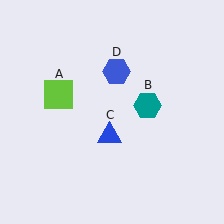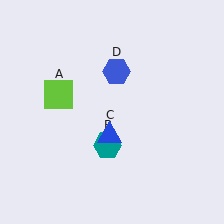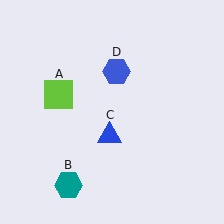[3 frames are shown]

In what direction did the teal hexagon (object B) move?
The teal hexagon (object B) moved down and to the left.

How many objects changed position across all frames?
1 object changed position: teal hexagon (object B).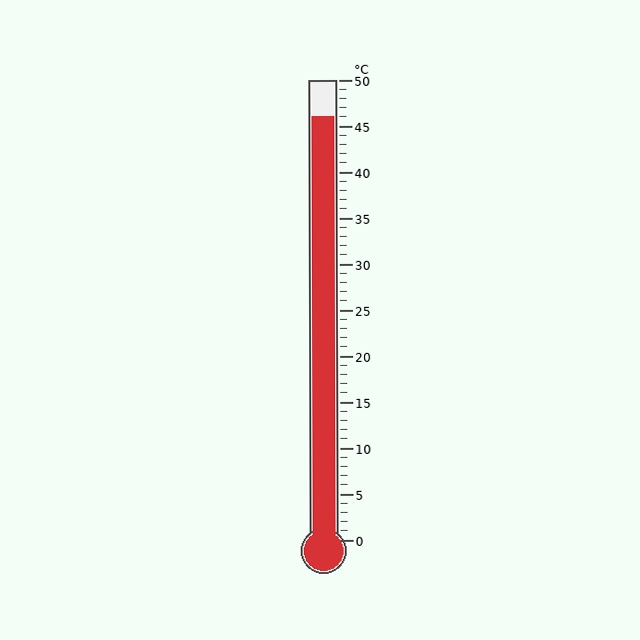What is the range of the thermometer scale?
The thermometer scale ranges from 0°C to 50°C.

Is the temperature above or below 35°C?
The temperature is above 35°C.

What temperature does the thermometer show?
The thermometer shows approximately 46°C.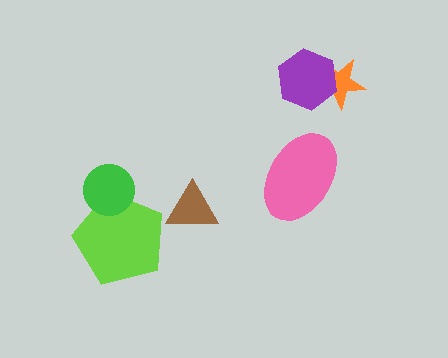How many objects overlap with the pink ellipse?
0 objects overlap with the pink ellipse.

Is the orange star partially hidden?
Yes, it is partially covered by another shape.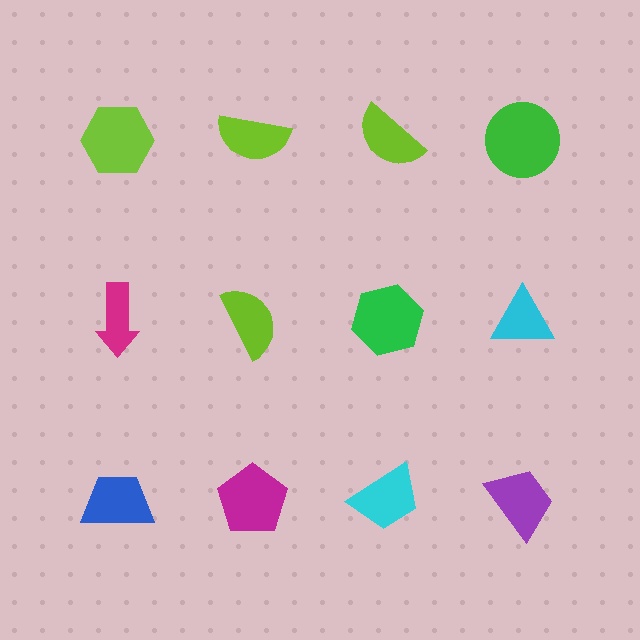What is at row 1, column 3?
A lime semicircle.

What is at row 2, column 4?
A cyan triangle.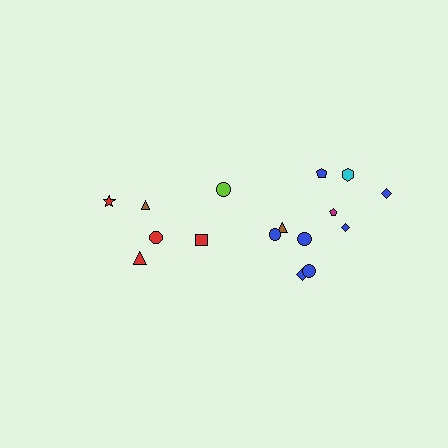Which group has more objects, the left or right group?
The right group.